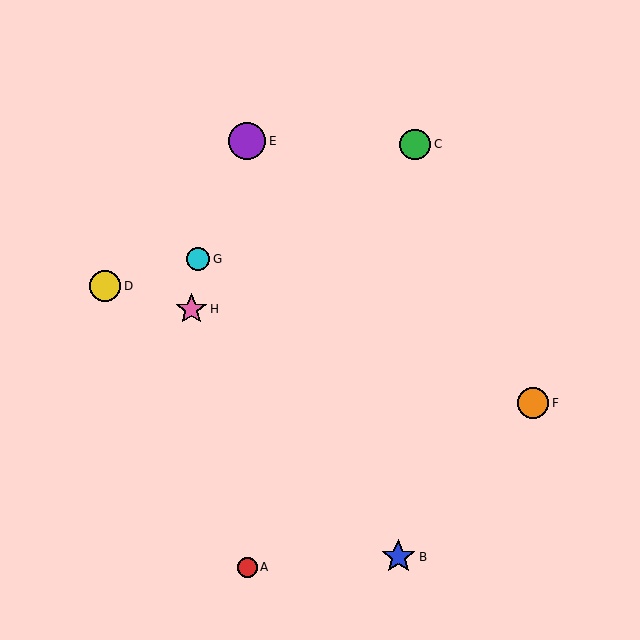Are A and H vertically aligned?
No, A is at x≈247 and H is at x≈191.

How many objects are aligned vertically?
2 objects (A, E) are aligned vertically.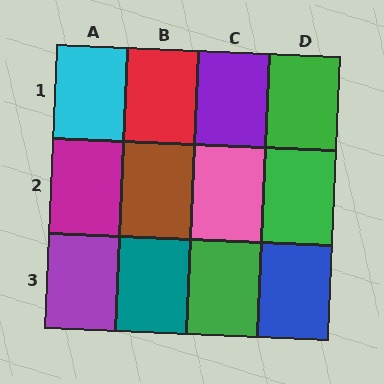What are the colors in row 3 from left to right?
Purple, teal, green, blue.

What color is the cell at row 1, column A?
Cyan.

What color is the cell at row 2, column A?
Magenta.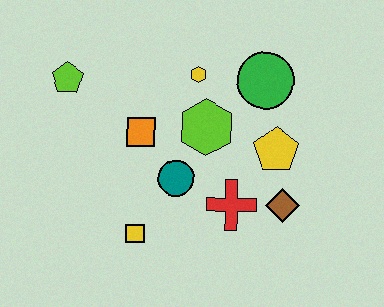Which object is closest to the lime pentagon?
The orange square is closest to the lime pentagon.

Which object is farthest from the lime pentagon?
The brown diamond is farthest from the lime pentagon.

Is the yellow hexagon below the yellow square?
No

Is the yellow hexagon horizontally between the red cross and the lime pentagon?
Yes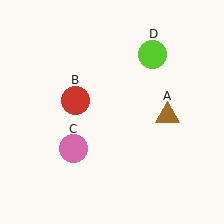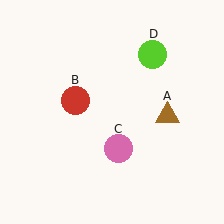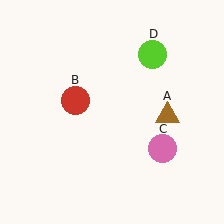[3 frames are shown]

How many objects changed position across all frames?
1 object changed position: pink circle (object C).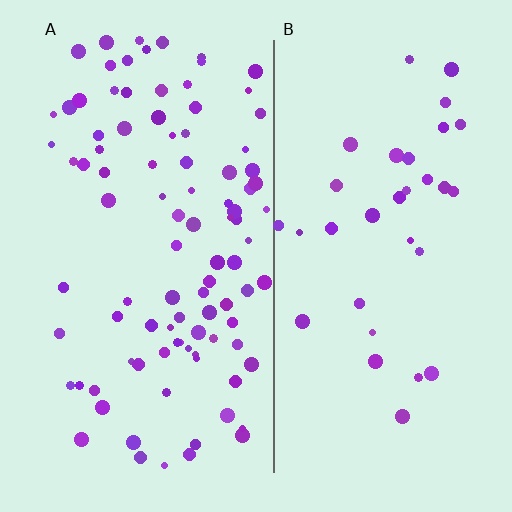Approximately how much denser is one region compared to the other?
Approximately 2.9× — region A over region B.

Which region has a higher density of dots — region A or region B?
A (the left).